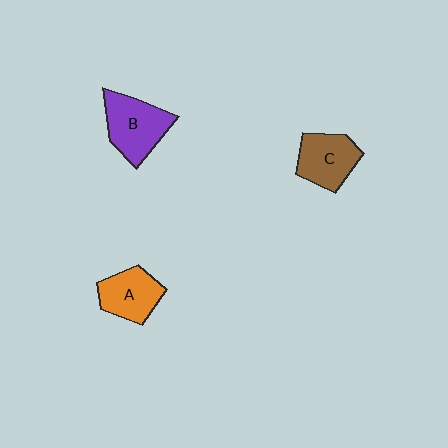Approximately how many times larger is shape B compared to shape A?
Approximately 1.3 times.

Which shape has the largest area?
Shape B (purple).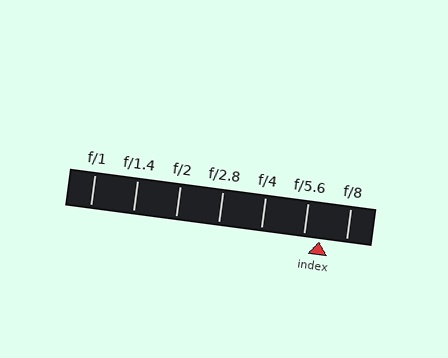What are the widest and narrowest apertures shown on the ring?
The widest aperture shown is f/1 and the narrowest is f/8.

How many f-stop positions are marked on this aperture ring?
There are 7 f-stop positions marked.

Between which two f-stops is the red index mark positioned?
The index mark is between f/5.6 and f/8.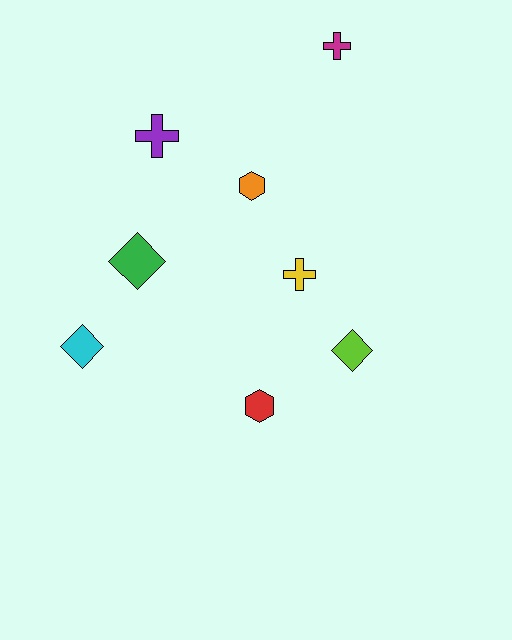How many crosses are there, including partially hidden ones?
There are 3 crosses.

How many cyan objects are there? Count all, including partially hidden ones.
There is 1 cyan object.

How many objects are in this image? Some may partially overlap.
There are 8 objects.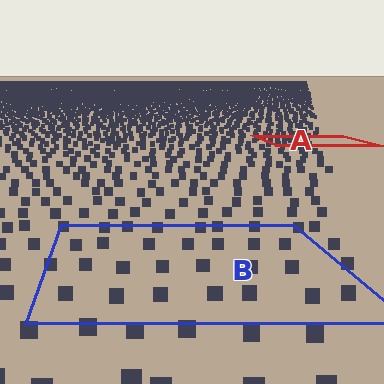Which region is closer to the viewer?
Region B is closer. The texture elements there are larger and more spread out.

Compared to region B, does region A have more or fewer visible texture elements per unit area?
Region A has more texture elements per unit area — they are packed more densely because it is farther away.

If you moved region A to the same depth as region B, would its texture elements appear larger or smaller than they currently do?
They would appear larger. At a closer depth, the same texture elements are projected at a bigger on-screen size.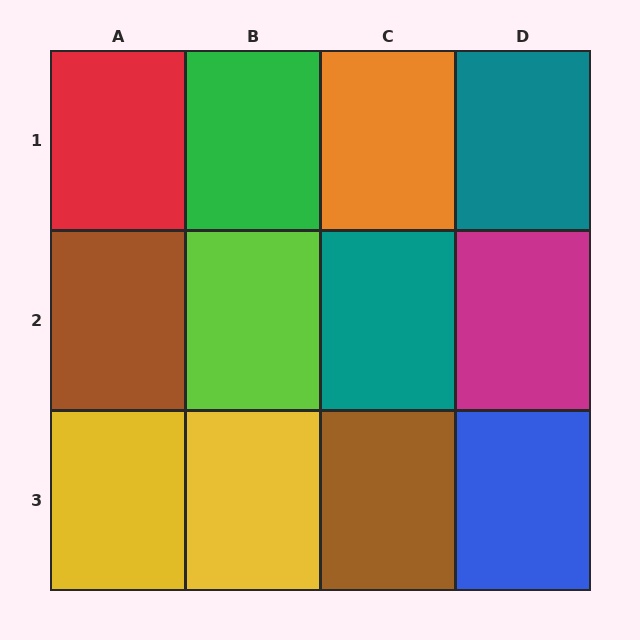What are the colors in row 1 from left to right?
Red, green, orange, teal.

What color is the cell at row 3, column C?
Brown.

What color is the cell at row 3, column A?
Yellow.